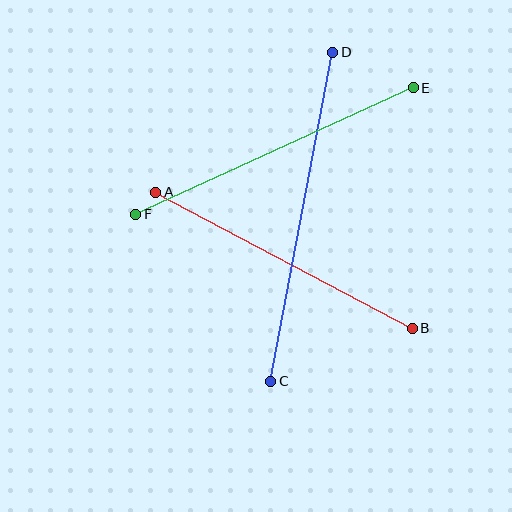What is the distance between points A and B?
The distance is approximately 290 pixels.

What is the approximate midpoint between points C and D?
The midpoint is at approximately (302, 217) pixels.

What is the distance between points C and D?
The distance is approximately 335 pixels.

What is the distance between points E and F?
The distance is approximately 305 pixels.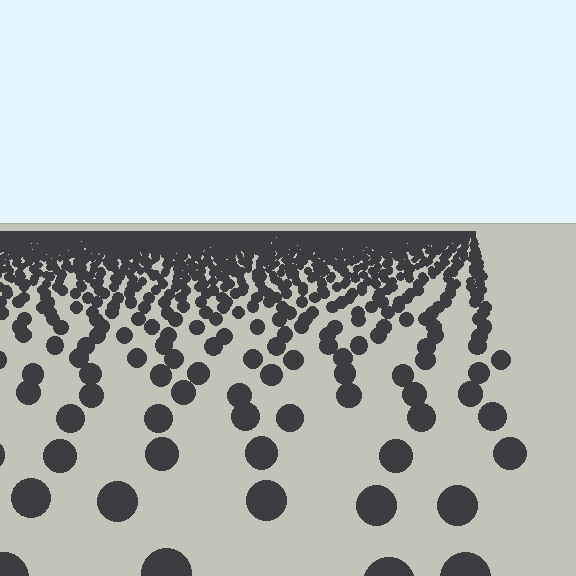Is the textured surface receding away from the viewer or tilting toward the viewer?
The surface is receding away from the viewer. Texture elements get smaller and denser toward the top.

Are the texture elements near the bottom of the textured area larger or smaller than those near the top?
Larger. Near the bottom, elements are closer to the viewer and appear at a bigger on-screen size.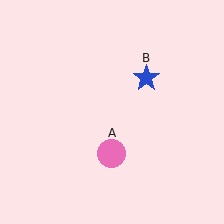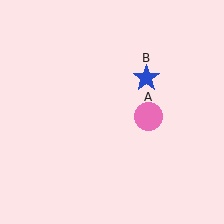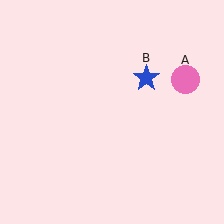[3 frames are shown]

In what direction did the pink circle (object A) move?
The pink circle (object A) moved up and to the right.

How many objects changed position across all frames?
1 object changed position: pink circle (object A).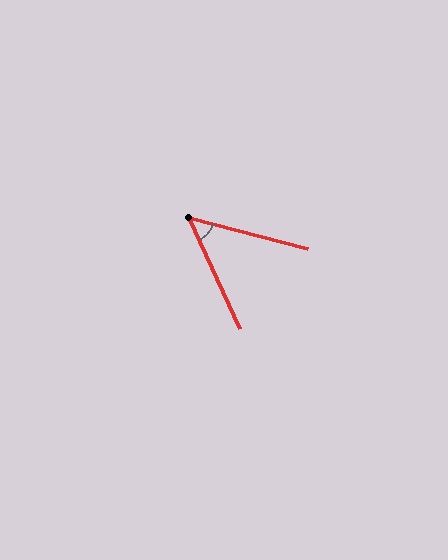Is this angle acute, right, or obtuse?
It is acute.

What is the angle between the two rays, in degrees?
Approximately 51 degrees.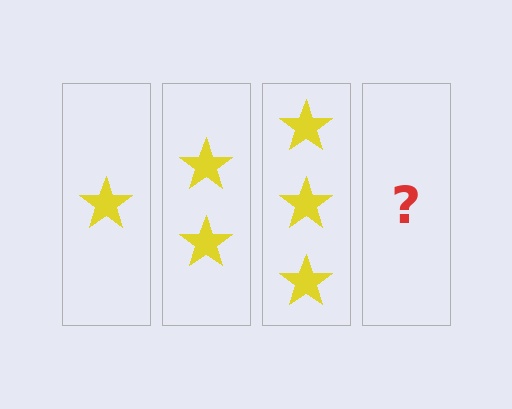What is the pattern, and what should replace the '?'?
The pattern is that each step adds one more star. The '?' should be 4 stars.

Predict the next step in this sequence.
The next step is 4 stars.